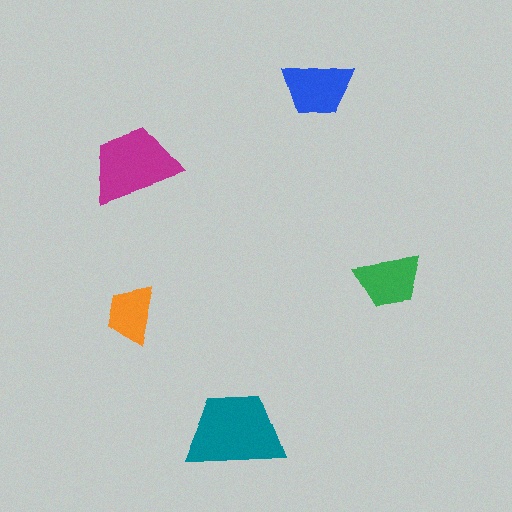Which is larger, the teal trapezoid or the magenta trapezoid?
The teal one.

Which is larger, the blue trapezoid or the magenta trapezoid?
The magenta one.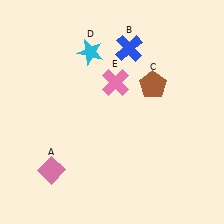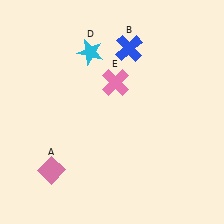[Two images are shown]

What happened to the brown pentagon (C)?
The brown pentagon (C) was removed in Image 2. It was in the top-right area of Image 1.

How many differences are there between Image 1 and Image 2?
There is 1 difference between the two images.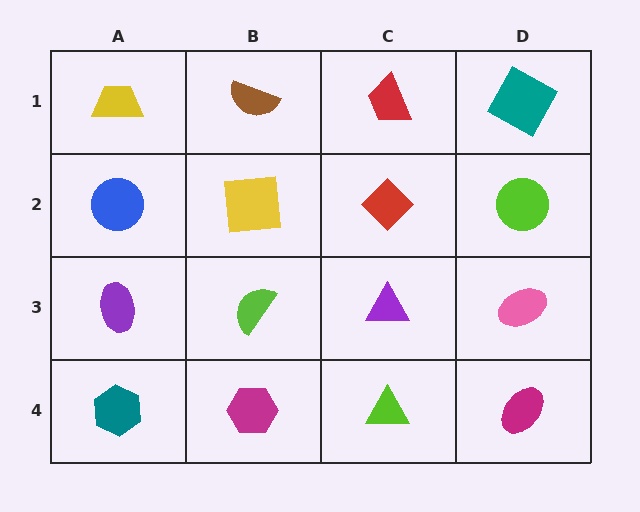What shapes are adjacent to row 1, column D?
A lime circle (row 2, column D), a red trapezoid (row 1, column C).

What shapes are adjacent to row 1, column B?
A yellow square (row 2, column B), a yellow trapezoid (row 1, column A), a red trapezoid (row 1, column C).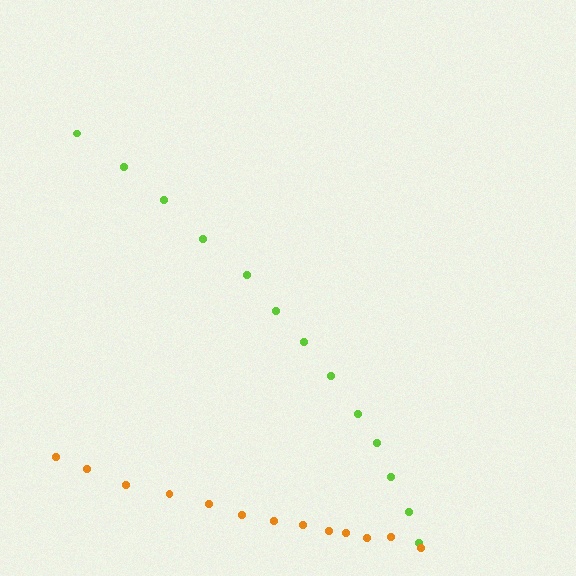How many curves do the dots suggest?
There are 2 distinct paths.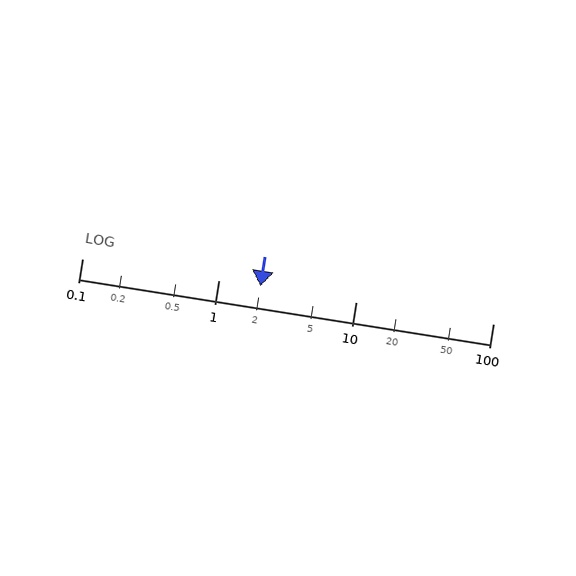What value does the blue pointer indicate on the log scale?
The pointer indicates approximately 2.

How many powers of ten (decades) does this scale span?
The scale spans 3 decades, from 0.1 to 100.